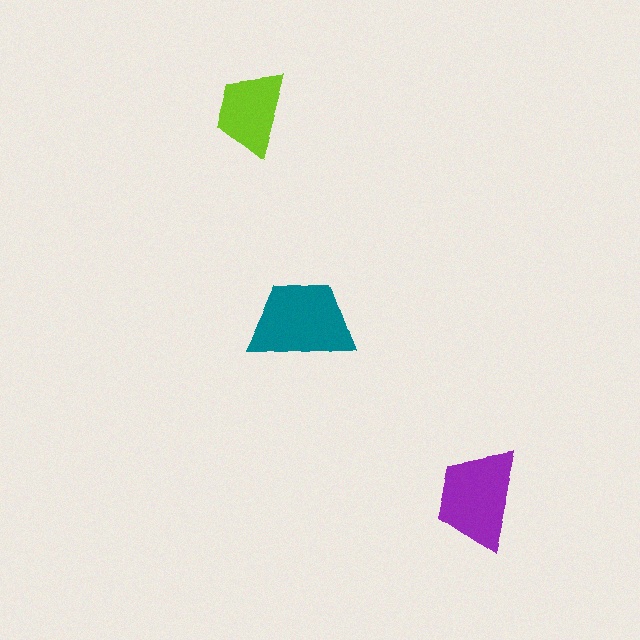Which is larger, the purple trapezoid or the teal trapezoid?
The teal one.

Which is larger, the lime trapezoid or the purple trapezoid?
The purple one.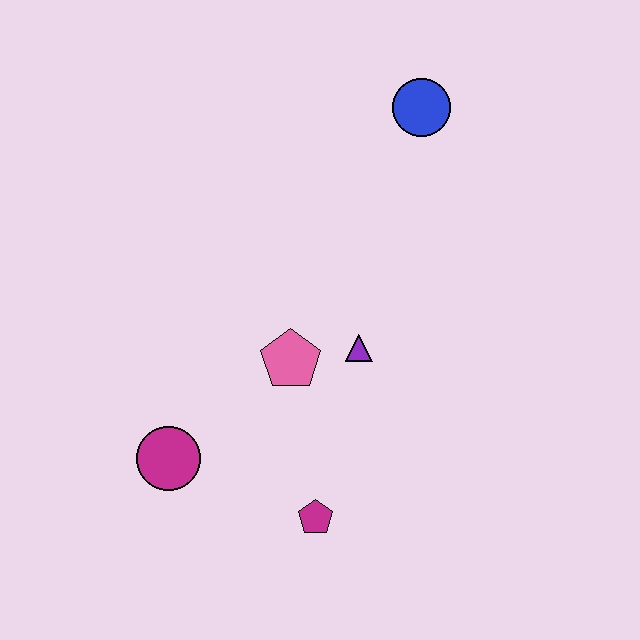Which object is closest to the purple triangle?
The pink pentagon is closest to the purple triangle.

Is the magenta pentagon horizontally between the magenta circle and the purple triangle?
Yes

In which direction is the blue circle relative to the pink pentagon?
The blue circle is above the pink pentagon.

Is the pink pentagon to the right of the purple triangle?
No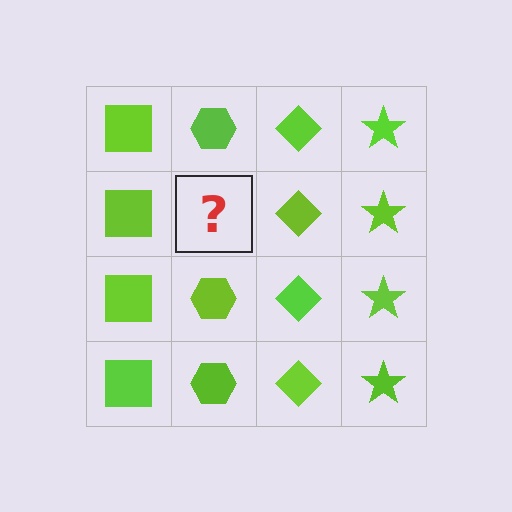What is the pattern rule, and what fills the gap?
The rule is that each column has a consistent shape. The gap should be filled with a lime hexagon.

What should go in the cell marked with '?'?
The missing cell should contain a lime hexagon.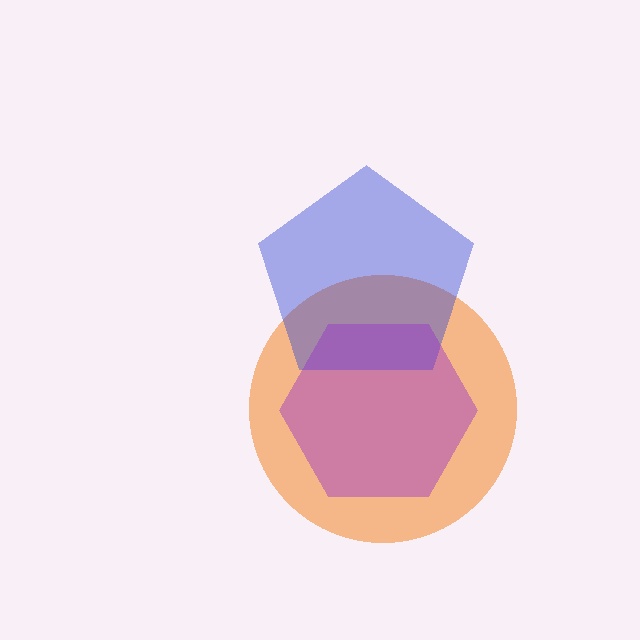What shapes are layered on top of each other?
The layered shapes are: an orange circle, a blue pentagon, a purple hexagon.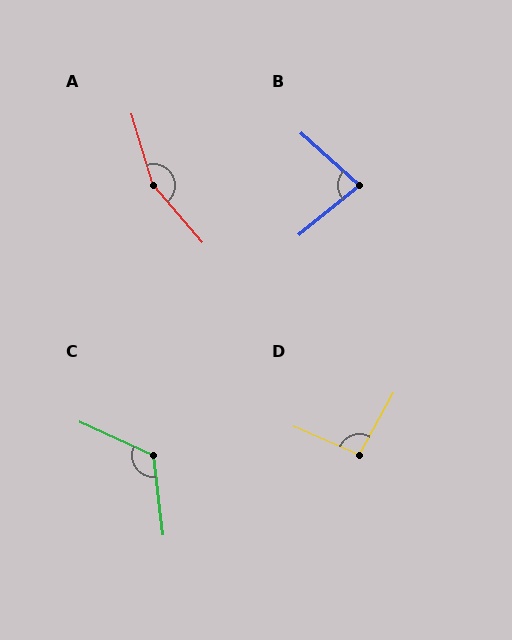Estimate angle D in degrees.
Approximately 96 degrees.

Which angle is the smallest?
B, at approximately 81 degrees.